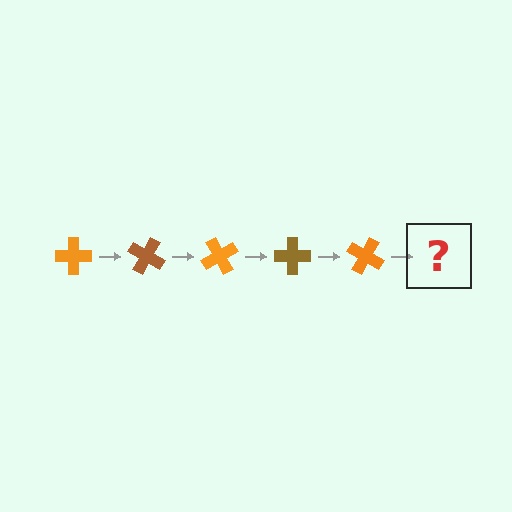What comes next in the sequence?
The next element should be a brown cross, rotated 150 degrees from the start.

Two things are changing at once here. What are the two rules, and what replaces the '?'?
The two rules are that it rotates 30 degrees each step and the color cycles through orange and brown. The '?' should be a brown cross, rotated 150 degrees from the start.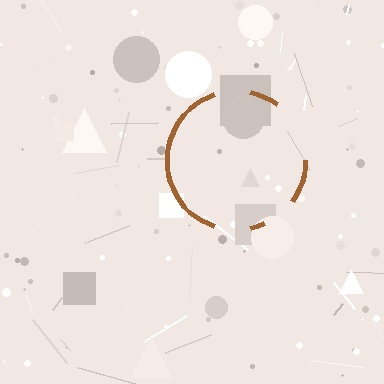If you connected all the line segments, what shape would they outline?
They would outline a circle.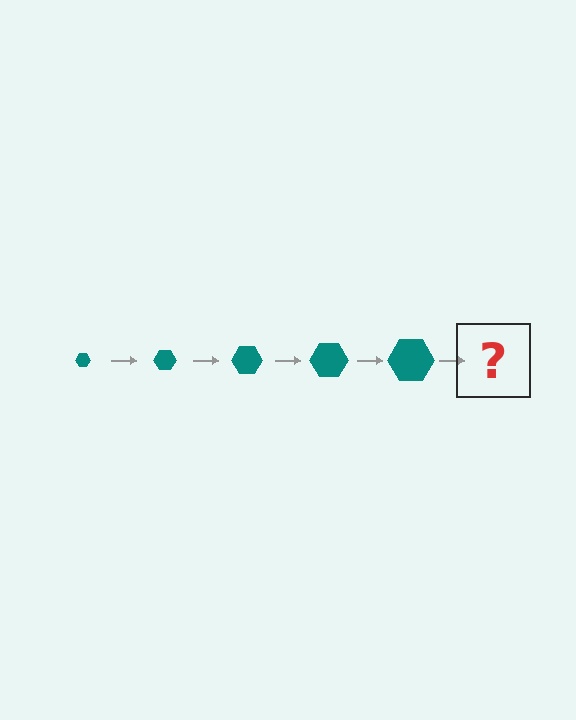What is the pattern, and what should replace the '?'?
The pattern is that the hexagon gets progressively larger each step. The '?' should be a teal hexagon, larger than the previous one.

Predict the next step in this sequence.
The next step is a teal hexagon, larger than the previous one.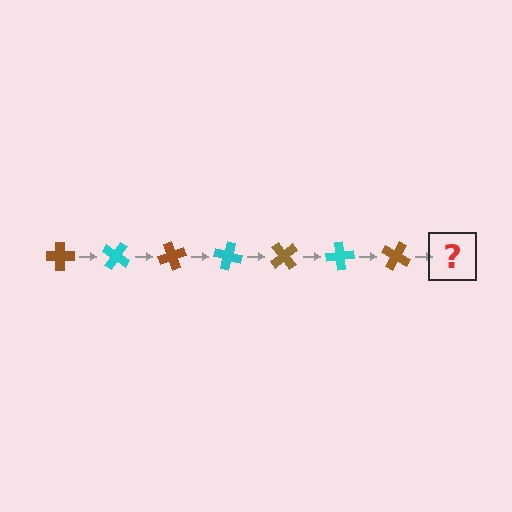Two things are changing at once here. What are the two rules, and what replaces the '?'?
The two rules are that it rotates 35 degrees each step and the color cycles through brown and cyan. The '?' should be a cyan cross, rotated 245 degrees from the start.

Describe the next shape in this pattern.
It should be a cyan cross, rotated 245 degrees from the start.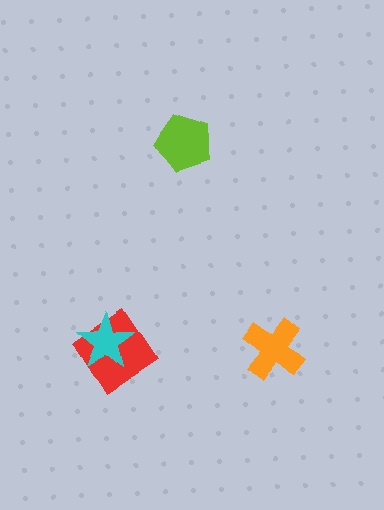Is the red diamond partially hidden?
Yes, it is partially covered by another shape.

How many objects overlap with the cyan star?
1 object overlaps with the cyan star.